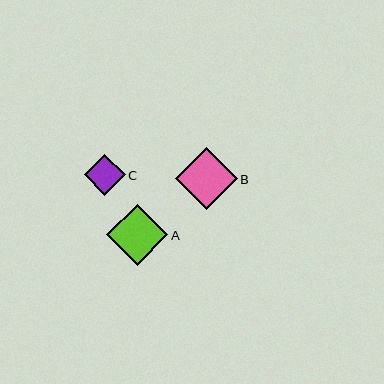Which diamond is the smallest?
Diamond C is the smallest with a size of approximately 41 pixels.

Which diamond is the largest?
Diamond B is the largest with a size of approximately 62 pixels.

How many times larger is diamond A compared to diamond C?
Diamond A is approximately 1.5 times the size of diamond C.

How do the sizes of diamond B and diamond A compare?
Diamond B and diamond A are approximately the same size.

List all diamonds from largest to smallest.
From largest to smallest: B, A, C.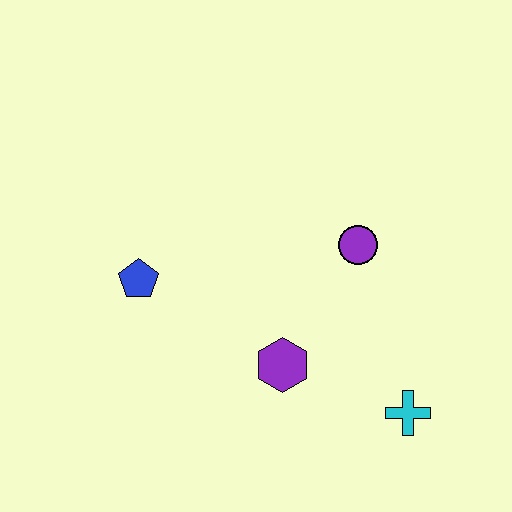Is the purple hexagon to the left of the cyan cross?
Yes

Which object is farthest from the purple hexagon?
The blue pentagon is farthest from the purple hexagon.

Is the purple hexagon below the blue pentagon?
Yes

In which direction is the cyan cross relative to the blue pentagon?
The cyan cross is to the right of the blue pentagon.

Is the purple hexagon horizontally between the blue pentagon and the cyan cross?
Yes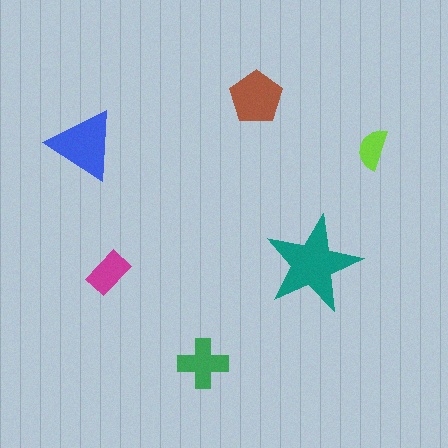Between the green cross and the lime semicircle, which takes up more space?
The green cross.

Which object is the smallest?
The lime semicircle.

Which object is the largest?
The teal star.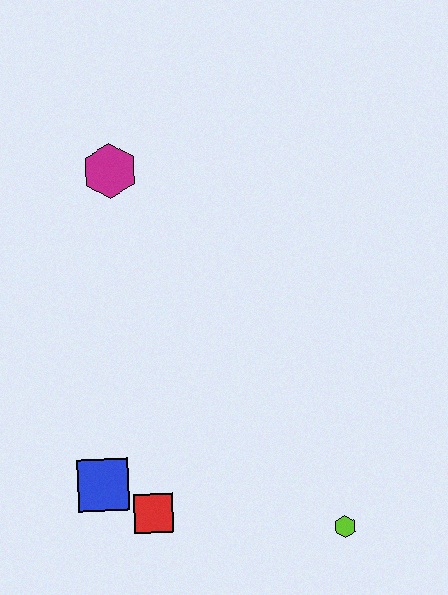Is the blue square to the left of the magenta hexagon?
Yes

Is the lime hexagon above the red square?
No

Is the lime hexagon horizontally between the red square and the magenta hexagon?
No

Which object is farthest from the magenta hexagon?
The lime hexagon is farthest from the magenta hexagon.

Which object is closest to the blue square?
The red square is closest to the blue square.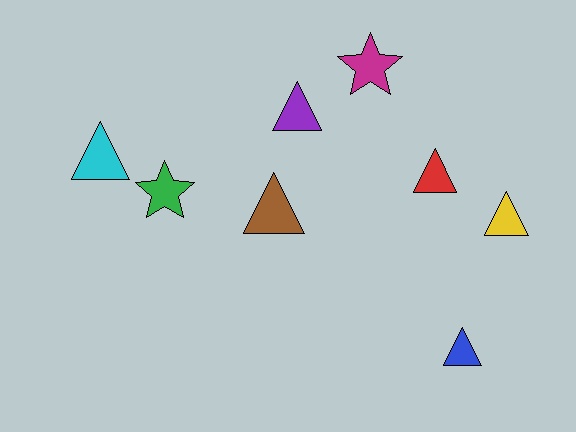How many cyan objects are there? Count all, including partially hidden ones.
There is 1 cyan object.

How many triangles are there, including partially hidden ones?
There are 6 triangles.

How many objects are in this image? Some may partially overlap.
There are 8 objects.